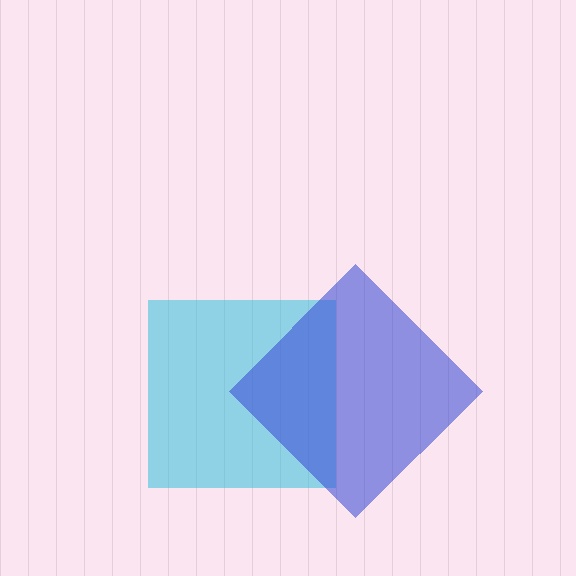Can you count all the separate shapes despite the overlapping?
Yes, there are 2 separate shapes.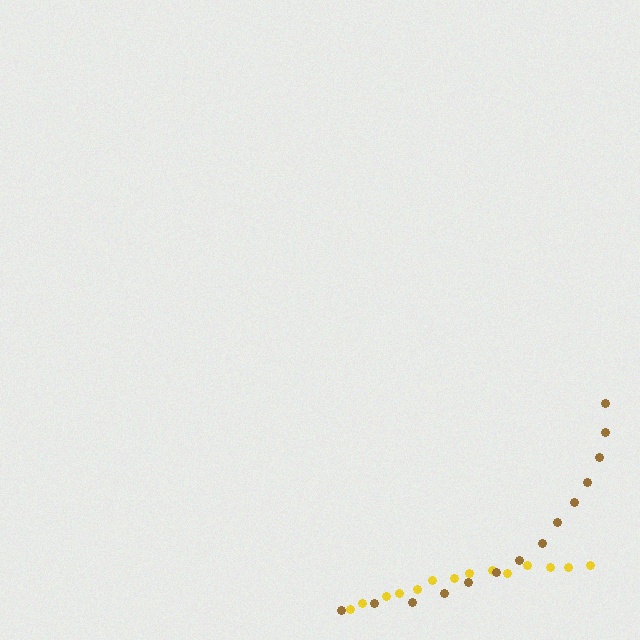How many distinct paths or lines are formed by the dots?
There are 2 distinct paths.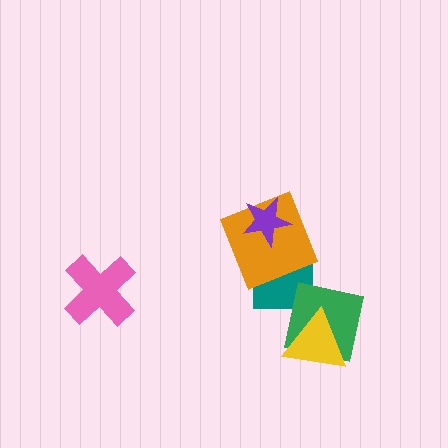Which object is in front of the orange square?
The purple star is in front of the orange square.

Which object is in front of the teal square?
The orange square is in front of the teal square.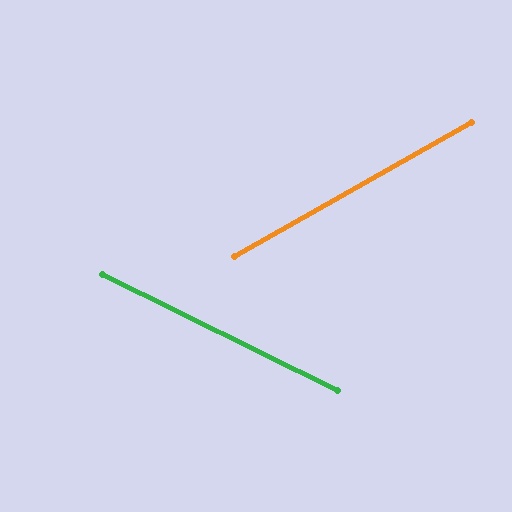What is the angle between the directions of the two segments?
Approximately 56 degrees.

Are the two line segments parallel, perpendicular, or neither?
Neither parallel nor perpendicular — they differ by about 56°.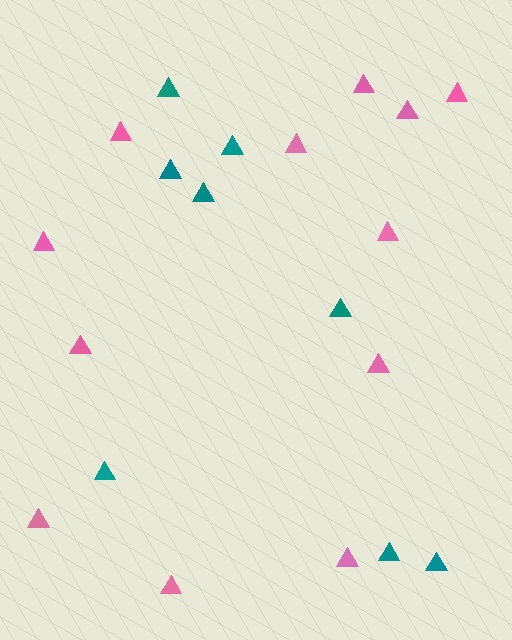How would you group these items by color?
There are 2 groups: one group of teal triangles (8) and one group of pink triangles (12).